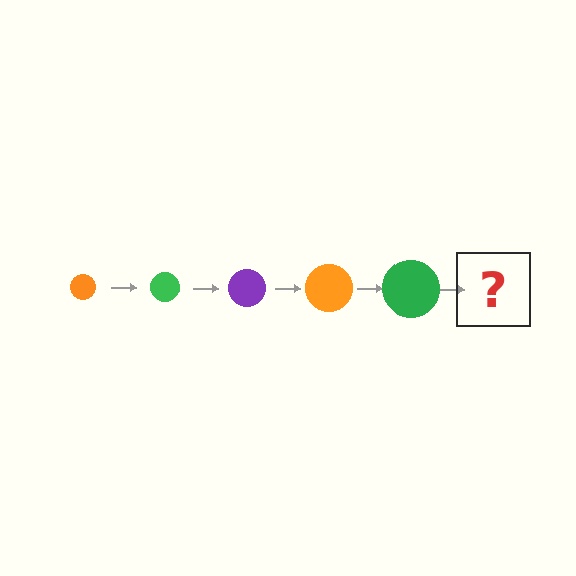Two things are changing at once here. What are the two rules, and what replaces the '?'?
The two rules are that the circle grows larger each step and the color cycles through orange, green, and purple. The '?' should be a purple circle, larger than the previous one.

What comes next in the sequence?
The next element should be a purple circle, larger than the previous one.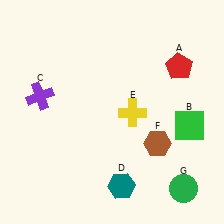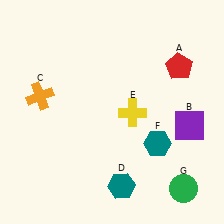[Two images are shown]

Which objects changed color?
B changed from green to purple. C changed from purple to orange. F changed from brown to teal.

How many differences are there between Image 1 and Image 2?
There are 3 differences between the two images.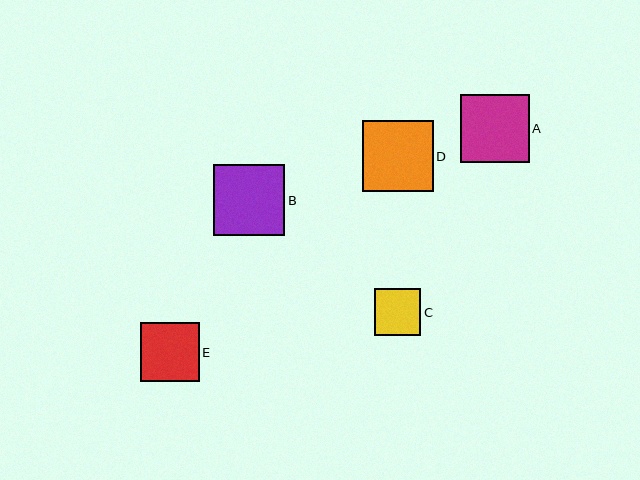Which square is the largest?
Square B is the largest with a size of approximately 71 pixels.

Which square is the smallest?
Square C is the smallest with a size of approximately 46 pixels.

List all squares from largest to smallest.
From largest to smallest: B, D, A, E, C.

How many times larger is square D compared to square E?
Square D is approximately 1.2 times the size of square E.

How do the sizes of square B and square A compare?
Square B and square A are approximately the same size.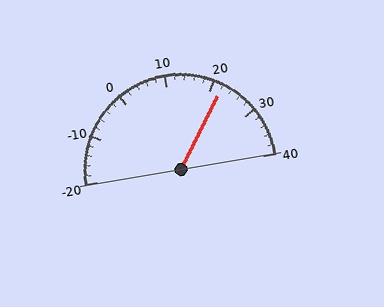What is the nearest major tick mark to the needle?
The nearest major tick mark is 20.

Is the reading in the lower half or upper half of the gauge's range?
The reading is in the upper half of the range (-20 to 40).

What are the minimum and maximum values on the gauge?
The gauge ranges from -20 to 40.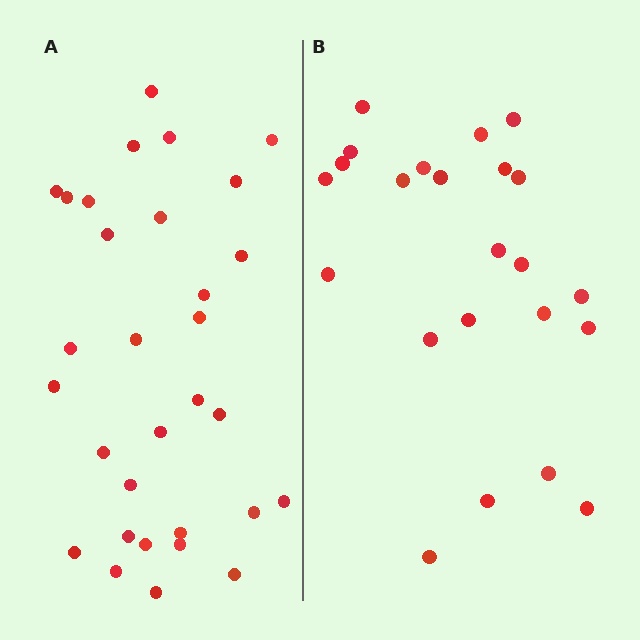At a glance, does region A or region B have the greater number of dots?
Region A (the left region) has more dots.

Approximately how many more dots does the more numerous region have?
Region A has roughly 8 or so more dots than region B.